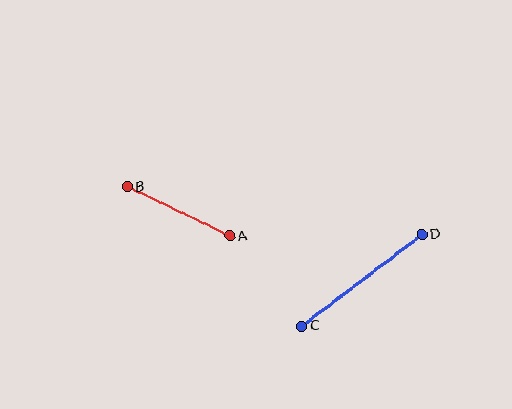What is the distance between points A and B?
The distance is approximately 114 pixels.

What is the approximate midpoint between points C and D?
The midpoint is at approximately (362, 280) pixels.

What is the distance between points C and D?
The distance is approximately 151 pixels.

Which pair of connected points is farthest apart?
Points C and D are farthest apart.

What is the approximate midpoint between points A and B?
The midpoint is at approximately (178, 212) pixels.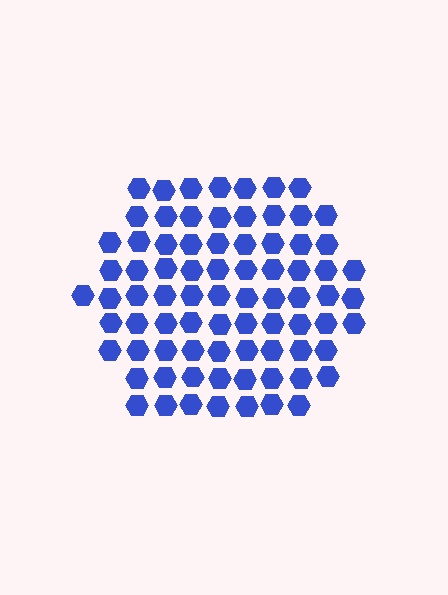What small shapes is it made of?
It is made of small hexagons.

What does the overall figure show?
The overall figure shows a hexagon.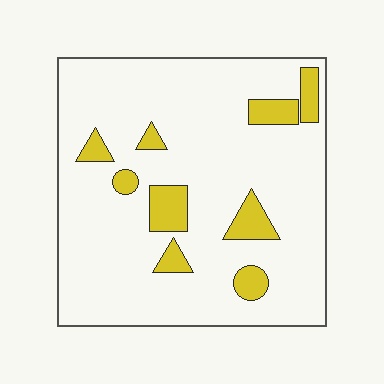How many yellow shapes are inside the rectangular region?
9.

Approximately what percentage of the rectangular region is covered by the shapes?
Approximately 15%.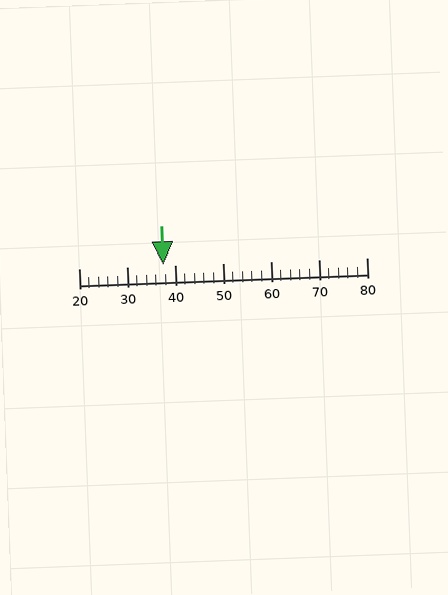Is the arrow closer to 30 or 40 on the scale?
The arrow is closer to 40.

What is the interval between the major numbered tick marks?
The major tick marks are spaced 10 units apart.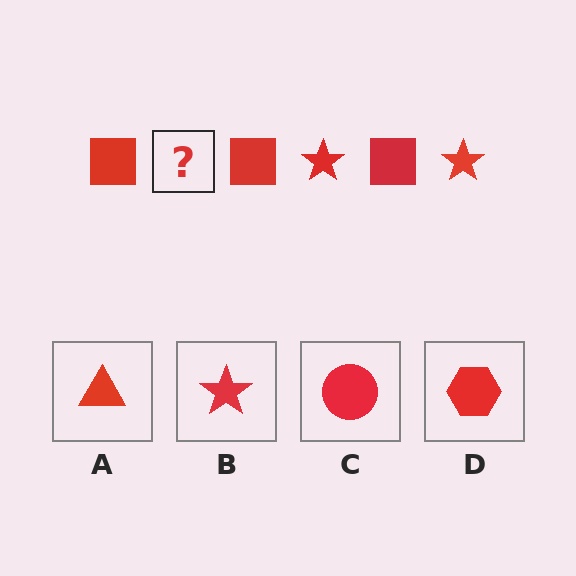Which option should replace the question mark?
Option B.